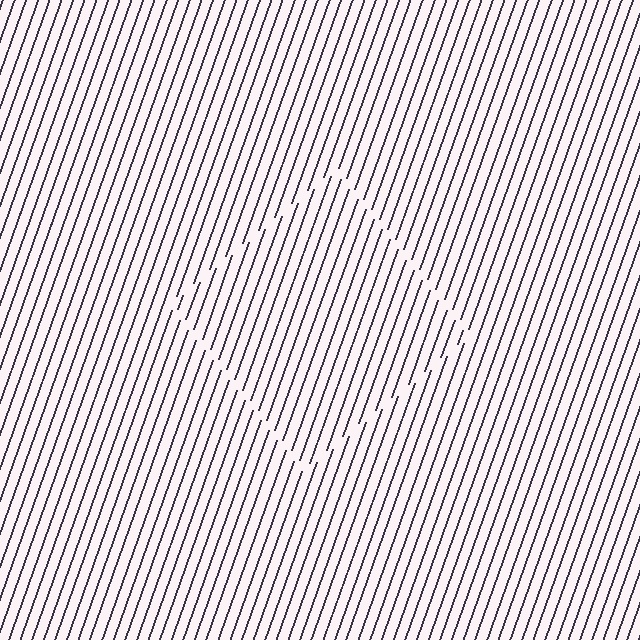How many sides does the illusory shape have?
4 sides — the line-ends trace a square.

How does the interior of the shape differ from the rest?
The interior of the shape contains the same grating, shifted by half a period — the contour is defined by the phase discontinuity where line-ends from the inner and outer gratings abut.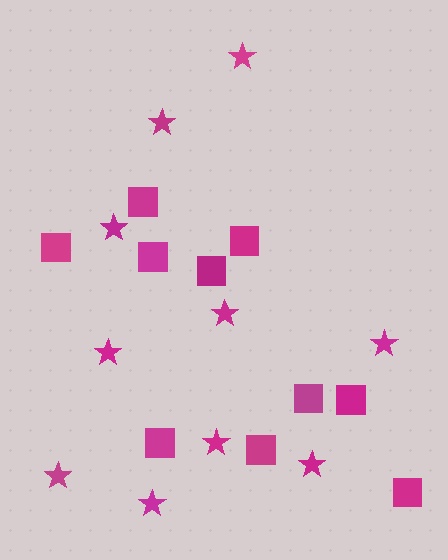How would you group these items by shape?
There are 2 groups: one group of squares (10) and one group of stars (10).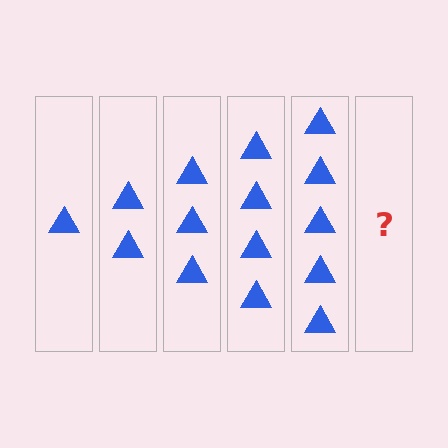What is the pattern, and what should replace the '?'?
The pattern is that each step adds one more triangle. The '?' should be 6 triangles.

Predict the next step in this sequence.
The next step is 6 triangles.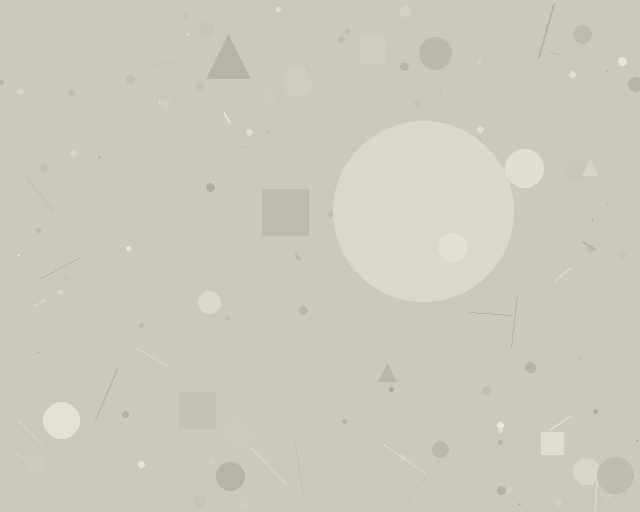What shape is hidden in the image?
A circle is hidden in the image.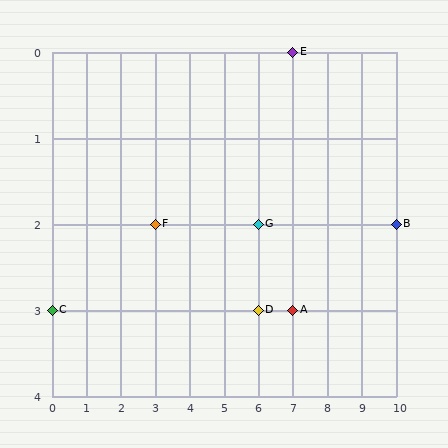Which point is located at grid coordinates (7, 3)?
Point A is at (7, 3).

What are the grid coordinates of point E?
Point E is at grid coordinates (7, 0).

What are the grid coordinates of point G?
Point G is at grid coordinates (6, 2).